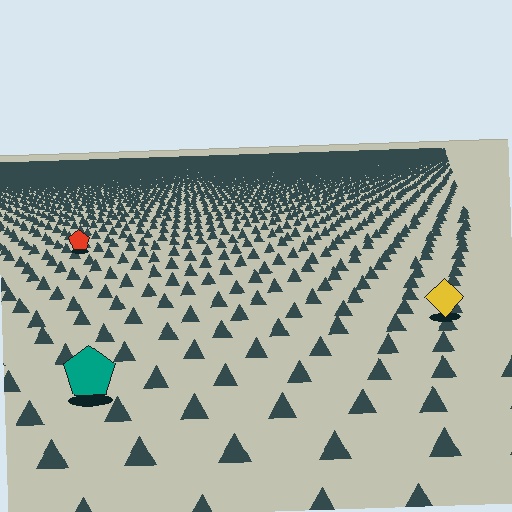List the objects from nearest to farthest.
From nearest to farthest: the teal pentagon, the yellow diamond, the red pentagon.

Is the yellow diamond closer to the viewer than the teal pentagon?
No. The teal pentagon is closer — you can tell from the texture gradient: the ground texture is coarser near it.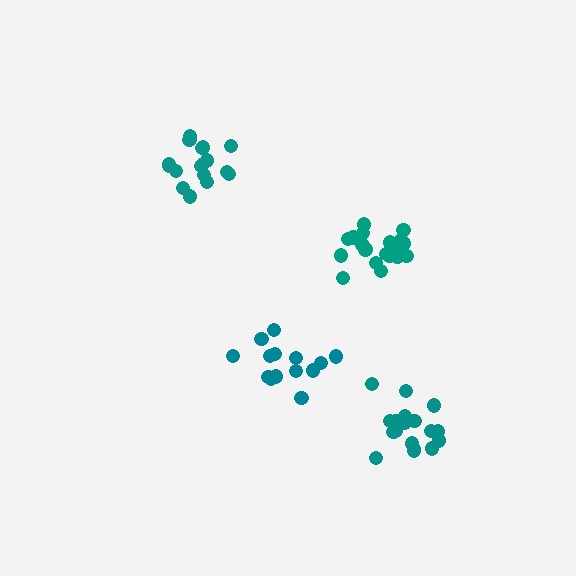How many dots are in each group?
Group 1: 15 dots, Group 2: 18 dots, Group 3: 19 dots, Group 4: 17 dots (69 total).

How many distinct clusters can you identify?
There are 4 distinct clusters.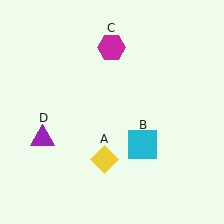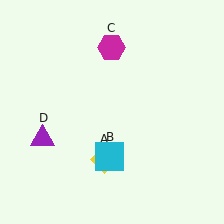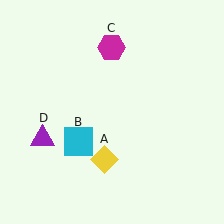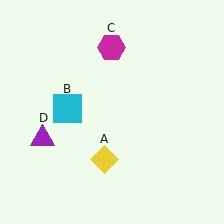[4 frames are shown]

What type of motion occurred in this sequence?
The cyan square (object B) rotated clockwise around the center of the scene.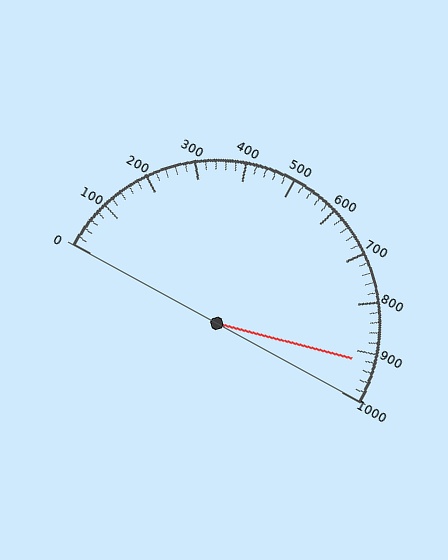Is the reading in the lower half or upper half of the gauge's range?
The reading is in the upper half of the range (0 to 1000).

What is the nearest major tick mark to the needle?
The nearest major tick mark is 900.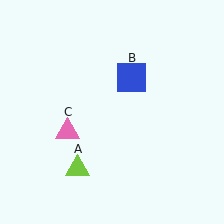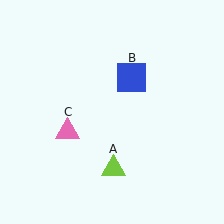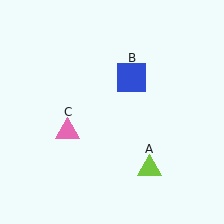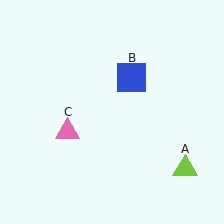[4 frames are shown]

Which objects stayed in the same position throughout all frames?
Blue square (object B) and pink triangle (object C) remained stationary.